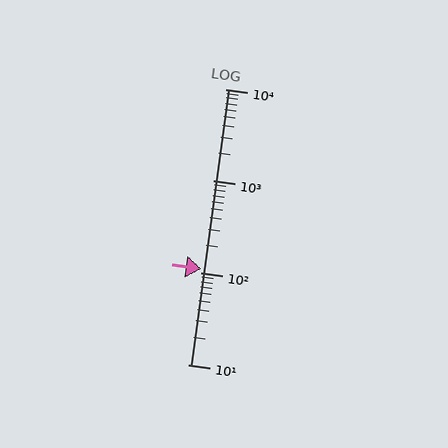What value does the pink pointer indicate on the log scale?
The pointer indicates approximately 110.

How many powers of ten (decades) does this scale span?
The scale spans 3 decades, from 10 to 10000.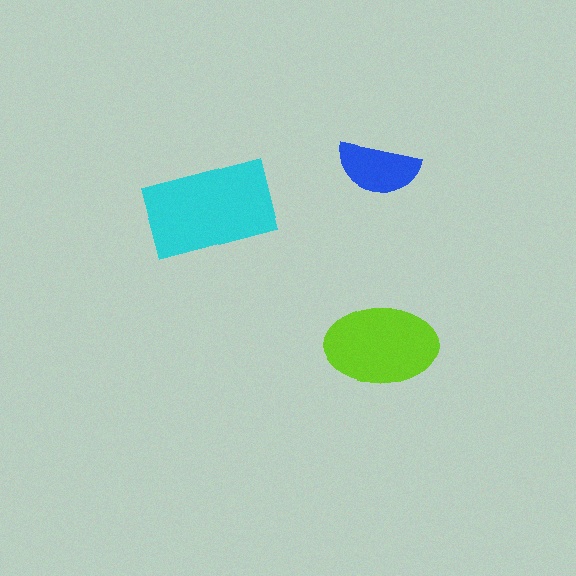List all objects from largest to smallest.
The cyan rectangle, the lime ellipse, the blue semicircle.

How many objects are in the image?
There are 3 objects in the image.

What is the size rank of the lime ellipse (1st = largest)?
2nd.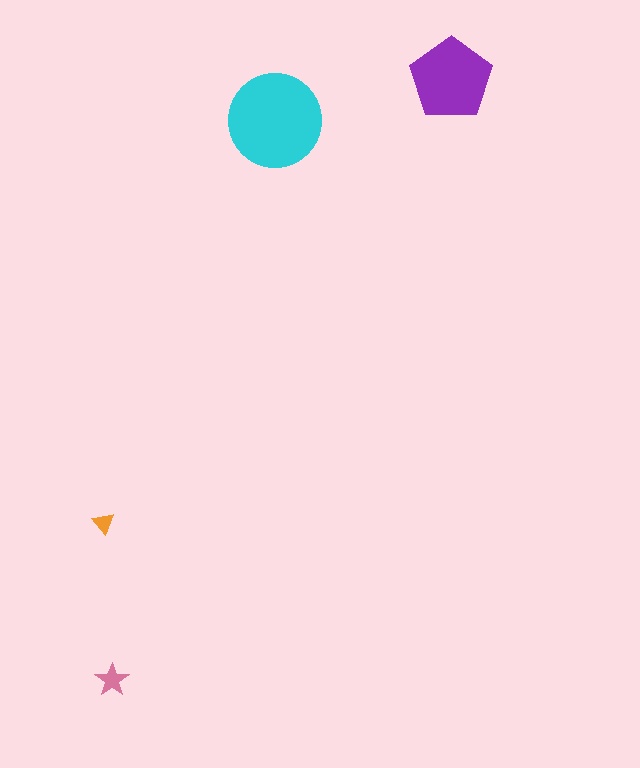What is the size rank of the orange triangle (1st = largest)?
4th.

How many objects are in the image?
There are 4 objects in the image.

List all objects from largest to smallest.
The cyan circle, the purple pentagon, the pink star, the orange triangle.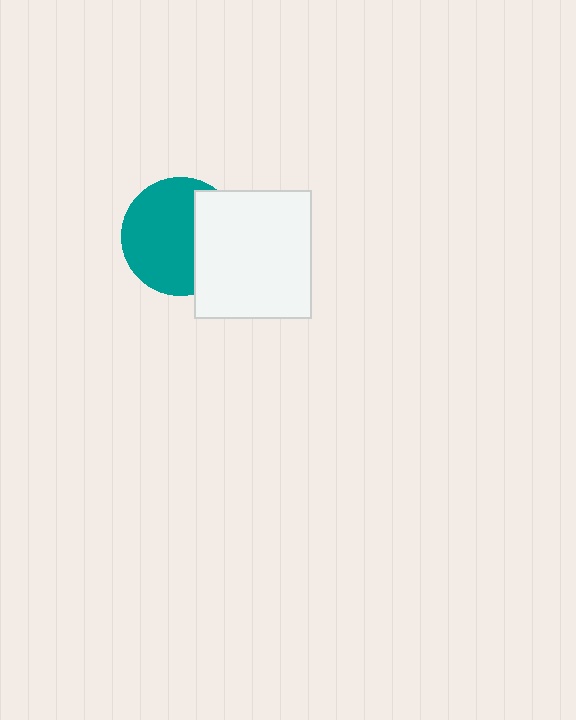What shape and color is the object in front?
The object in front is a white rectangle.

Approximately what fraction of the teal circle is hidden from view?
Roughly 35% of the teal circle is hidden behind the white rectangle.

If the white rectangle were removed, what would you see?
You would see the complete teal circle.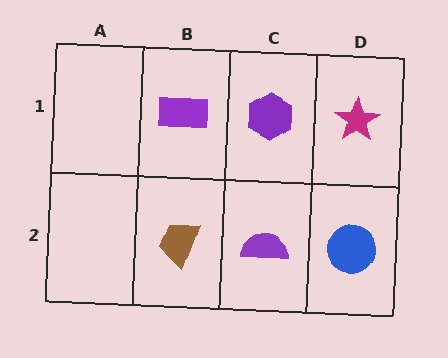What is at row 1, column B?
A purple rectangle.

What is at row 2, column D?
A blue circle.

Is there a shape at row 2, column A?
No, that cell is empty.